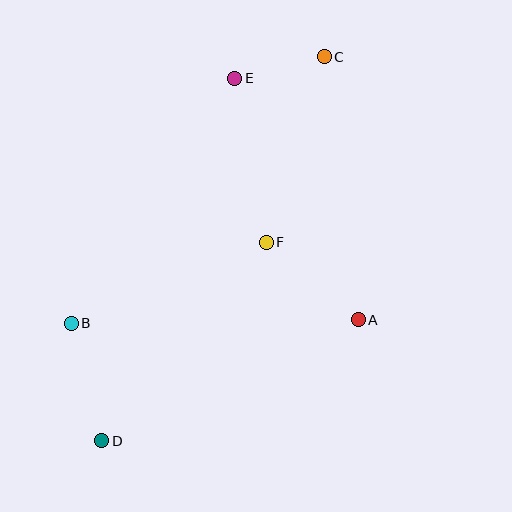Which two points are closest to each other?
Points C and E are closest to each other.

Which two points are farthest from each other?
Points C and D are farthest from each other.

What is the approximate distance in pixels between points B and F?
The distance between B and F is approximately 211 pixels.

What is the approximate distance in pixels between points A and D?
The distance between A and D is approximately 283 pixels.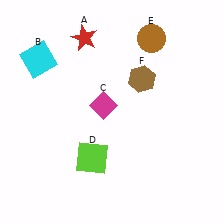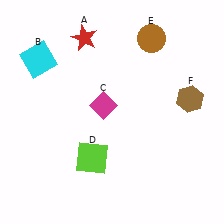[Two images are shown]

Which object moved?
The brown hexagon (F) moved right.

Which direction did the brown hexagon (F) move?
The brown hexagon (F) moved right.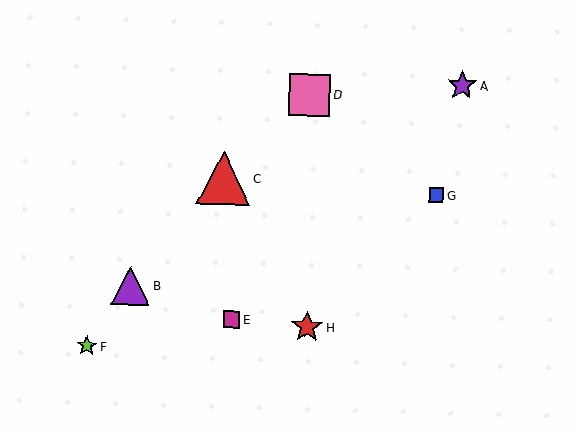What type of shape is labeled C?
Shape C is a red triangle.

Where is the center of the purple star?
The center of the purple star is at (462, 85).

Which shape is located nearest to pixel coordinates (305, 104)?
The pink square (labeled D) at (310, 95) is nearest to that location.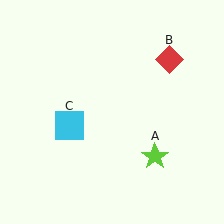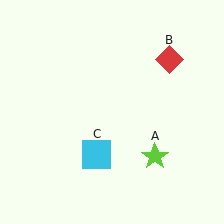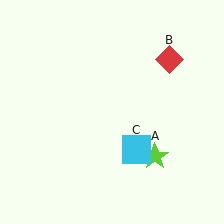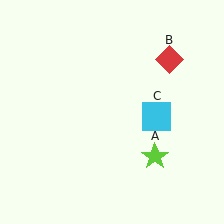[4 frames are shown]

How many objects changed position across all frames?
1 object changed position: cyan square (object C).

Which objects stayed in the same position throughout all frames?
Lime star (object A) and red diamond (object B) remained stationary.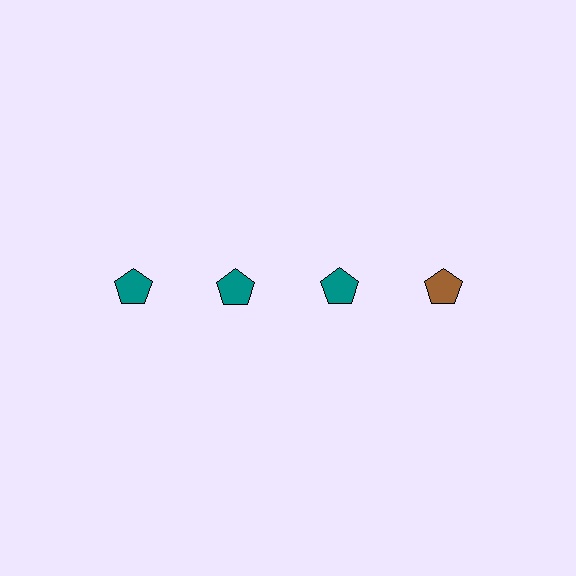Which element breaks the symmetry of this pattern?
The brown pentagon in the top row, second from right column breaks the symmetry. All other shapes are teal pentagons.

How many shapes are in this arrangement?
There are 4 shapes arranged in a grid pattern.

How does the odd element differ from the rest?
It has a different color: brown instead of teal.